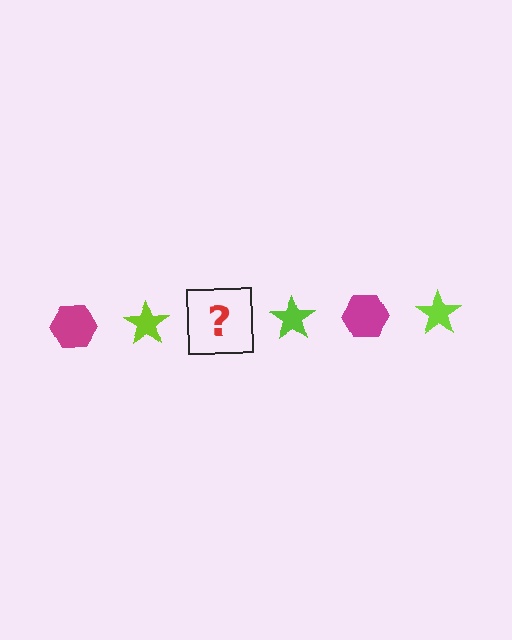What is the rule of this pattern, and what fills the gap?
The rule is that the pattern alternates between magenta hexagon and lime star. The gap should be filled with a magenta hexagon.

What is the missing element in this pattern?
The missing element is a magenta hexagon.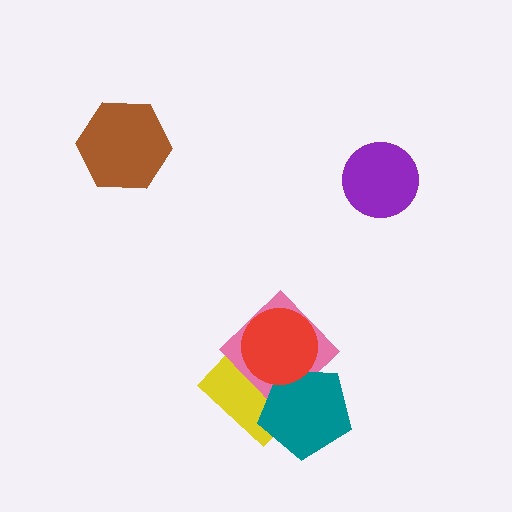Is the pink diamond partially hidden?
Yes, it is partially covered by another shape.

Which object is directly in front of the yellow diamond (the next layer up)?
The pink diamond is directly in front of the yellow diamond.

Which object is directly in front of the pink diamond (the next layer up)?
The teal pentagon is directly in front of the pink diamond.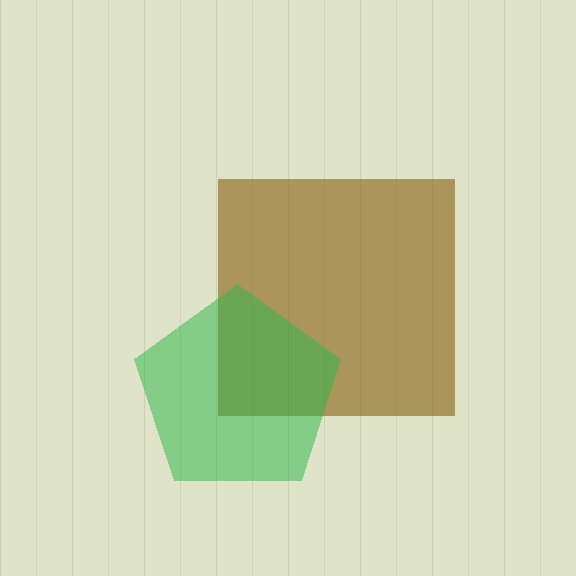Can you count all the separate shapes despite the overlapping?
Yes, there are 2 separate shapes.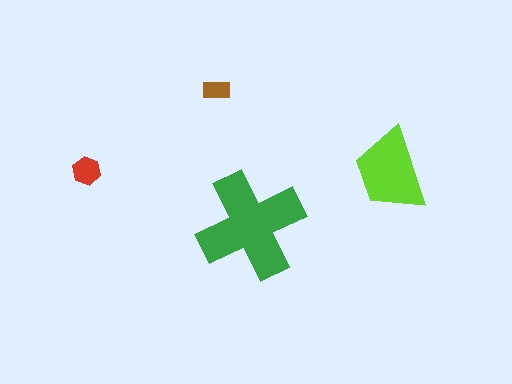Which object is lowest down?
The green cross is bottommost.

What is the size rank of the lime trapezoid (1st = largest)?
2nd.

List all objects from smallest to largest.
The brown rectangle, the red hexagon, the lime trapezoid, the green cross.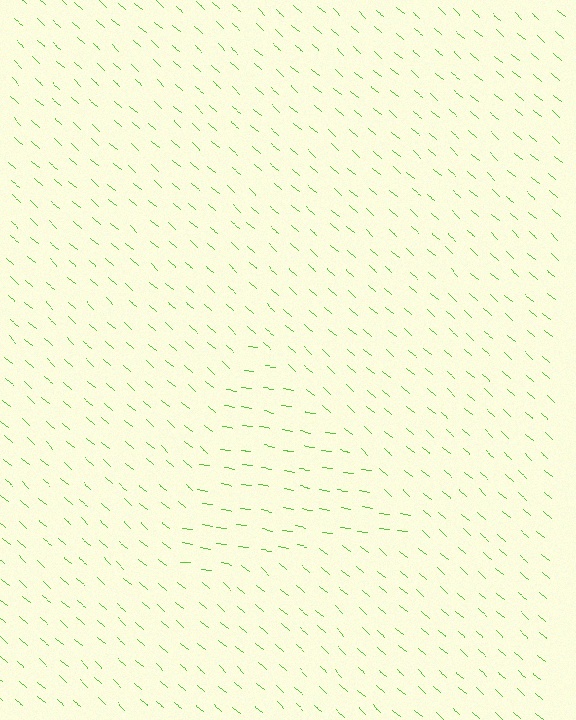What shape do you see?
I see a triangle.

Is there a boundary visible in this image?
Yes, there is a texture boundary formed by a change in line orientation.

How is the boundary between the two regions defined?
The boundary is defined purely by a change in line orientation (approximately 32 degrees difference). All lines are the same color and thickness.